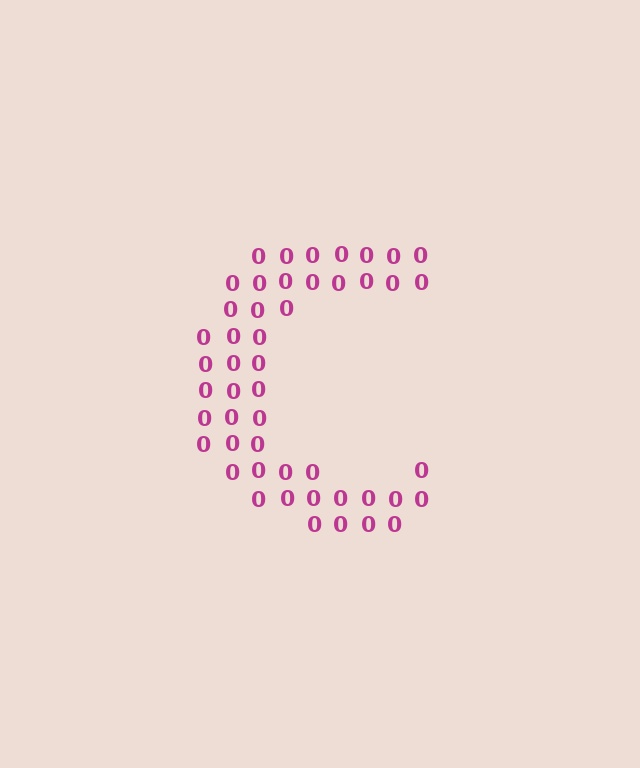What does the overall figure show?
The overall figure shows the letter C.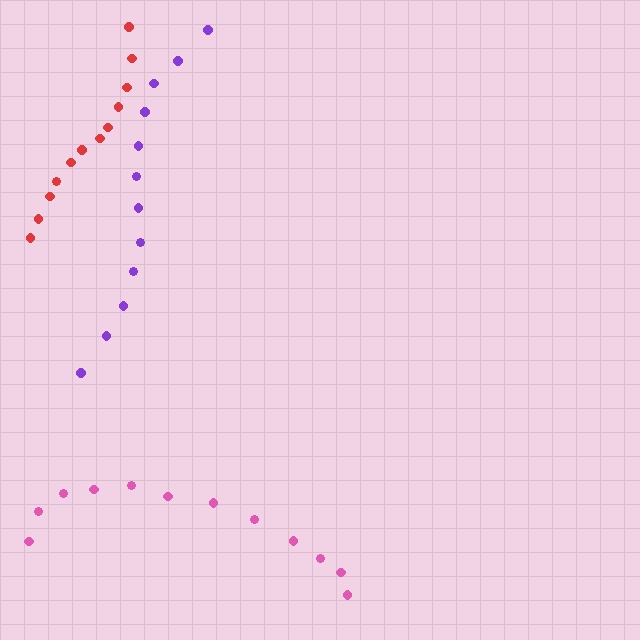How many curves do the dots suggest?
There are 3 distinct paths.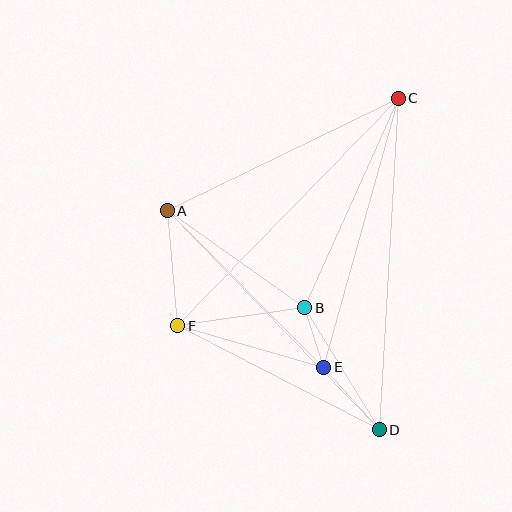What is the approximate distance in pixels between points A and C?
The distance between A and C is approximately 257 pixels.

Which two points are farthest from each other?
Points C and D are farthest from each other.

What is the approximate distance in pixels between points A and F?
The distance between A and F is approximately 116 pixels.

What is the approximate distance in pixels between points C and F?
The distance between C and F is approximately 317 pixels.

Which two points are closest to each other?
Points B and E are closest to each other.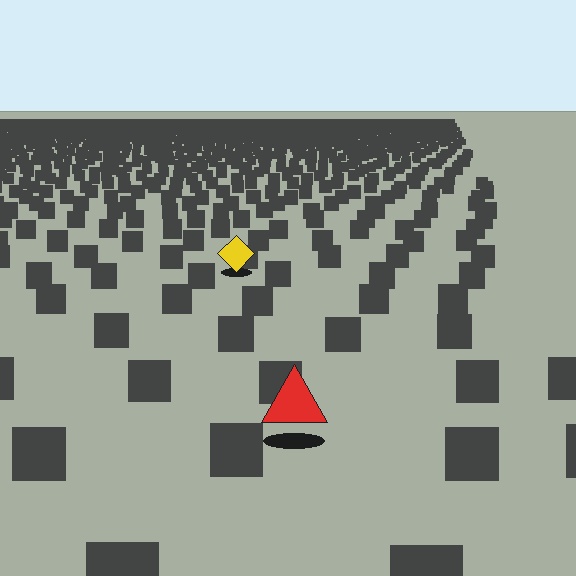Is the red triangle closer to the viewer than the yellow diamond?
Yes. The red triangle is closer — you can tell from the texture gradient: the ground texture is coarser near it.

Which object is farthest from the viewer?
The yellow diamond is farthest from the viewer. It appears smaller and the ground texture around it is denser.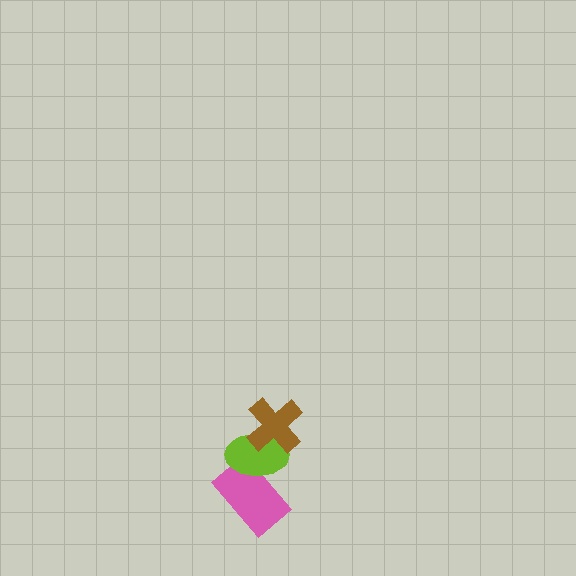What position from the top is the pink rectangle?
The pink rectangle is 3rd from the top.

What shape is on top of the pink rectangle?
The lime ellipse is on top of the pink rectangle.